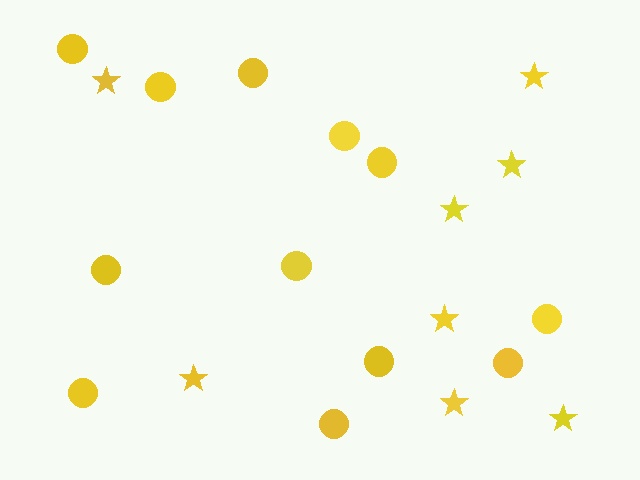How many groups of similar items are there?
There are 2 groups: one group of stars (8) and one group of circles (12).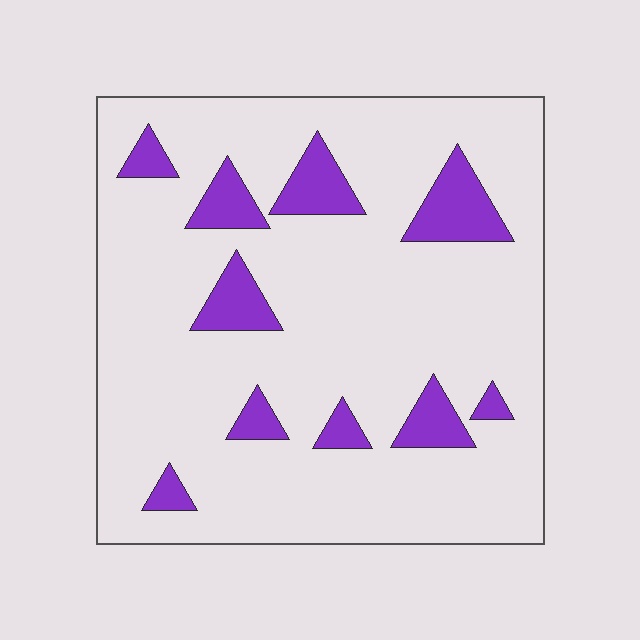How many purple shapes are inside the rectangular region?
10.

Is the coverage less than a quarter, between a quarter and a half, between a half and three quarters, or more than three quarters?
Less than a quarter.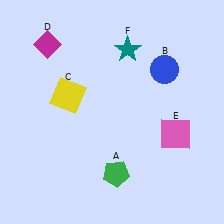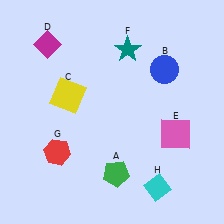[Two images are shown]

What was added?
A red hexagon (G), a cyan diamond (H) were added in Image 2.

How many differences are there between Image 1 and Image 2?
There are 2 differences between the two images.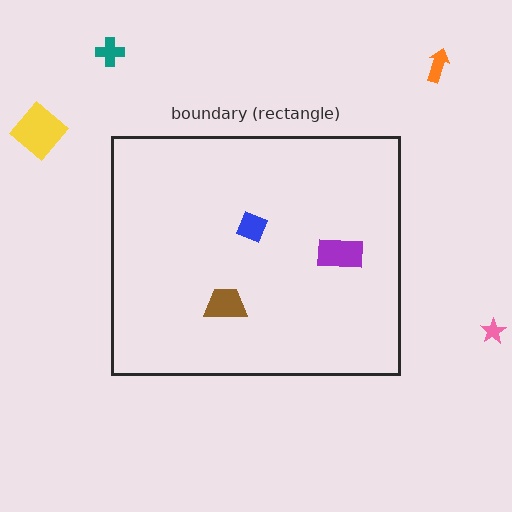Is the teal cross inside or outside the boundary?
Outside.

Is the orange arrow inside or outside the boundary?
Outside.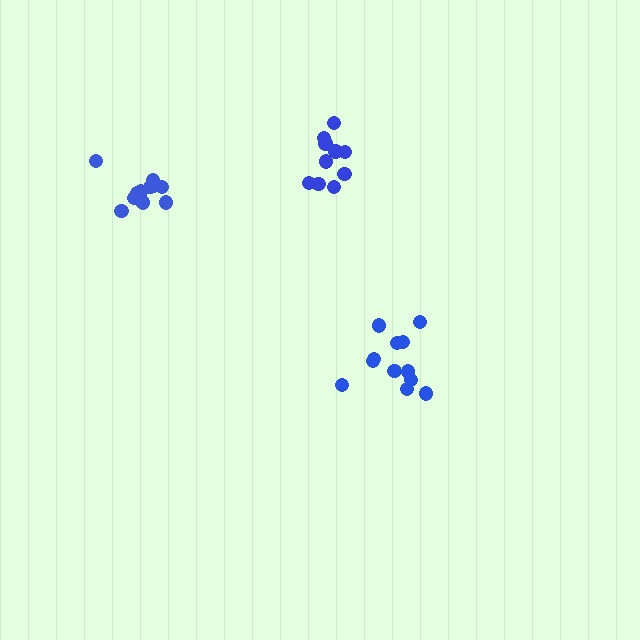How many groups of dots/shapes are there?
There are 3 groups.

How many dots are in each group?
Group 1: 12 dots, Group 2: 10 dots, Group 3: 12 dots (34 total).